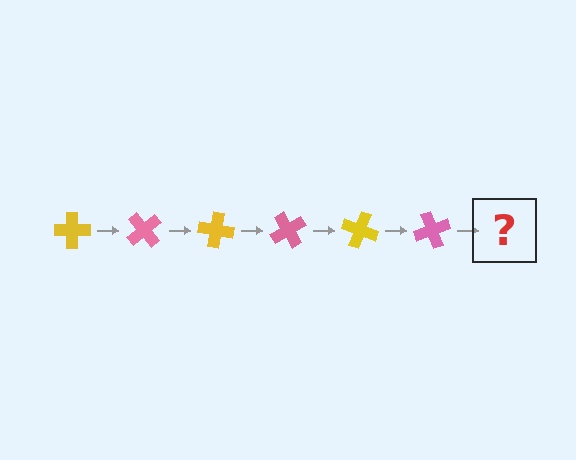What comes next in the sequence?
The next element should be a yellow cross, rotated 300 degrees from the start.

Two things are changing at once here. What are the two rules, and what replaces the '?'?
The two rules are that it rotates 50 degrees each step and the color cycles through yellow and pink. The '?' should be a yellow cross, rotated 300 degrees from the start.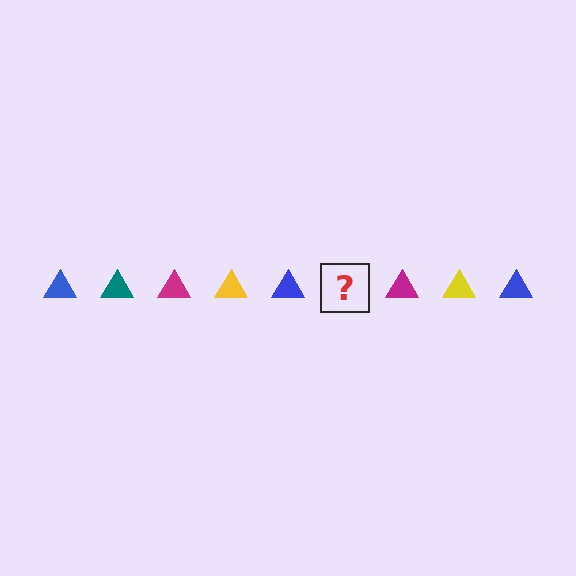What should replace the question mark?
The question mark should be replaced with a teal triangle.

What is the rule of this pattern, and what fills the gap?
The rule is that the pattern cycles through blue, teal, magenta, yellow triangles. The gap should be filled with a teal triangle.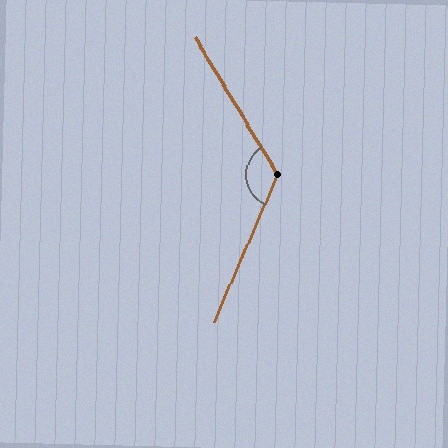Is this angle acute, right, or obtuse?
It is obtuse.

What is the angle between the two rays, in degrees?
Approximately 125 degrees.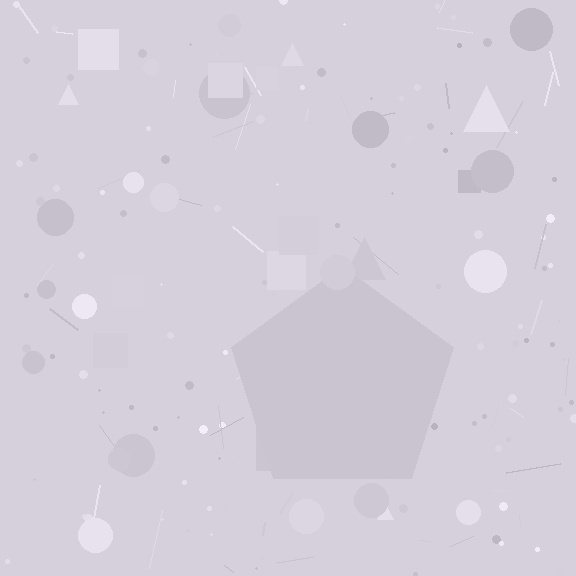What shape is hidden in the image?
A pentagon is hidden in the image.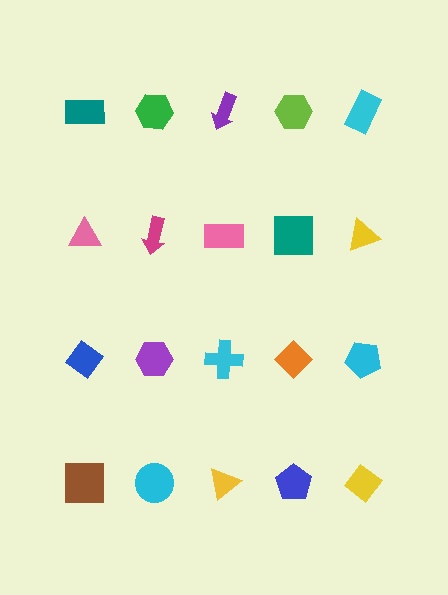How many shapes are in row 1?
5 shapes.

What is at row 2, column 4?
A teal square.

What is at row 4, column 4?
A blue pentagon.